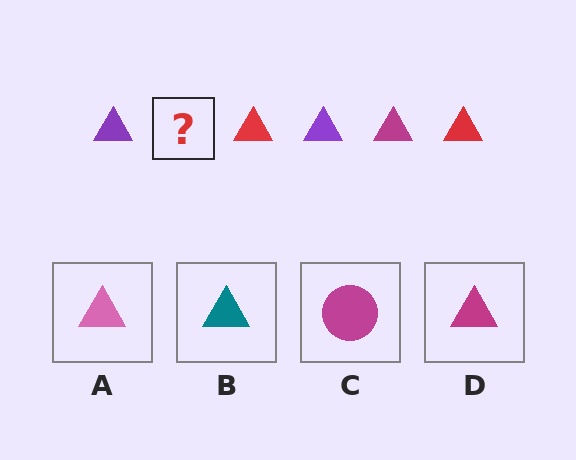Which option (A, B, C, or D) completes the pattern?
D.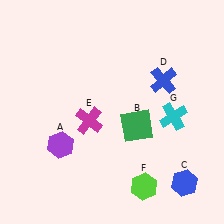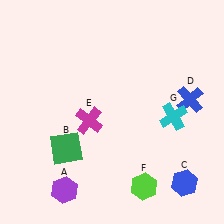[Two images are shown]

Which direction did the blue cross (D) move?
The blue cross (D) moved right.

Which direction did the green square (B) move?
The green square (B) moved left.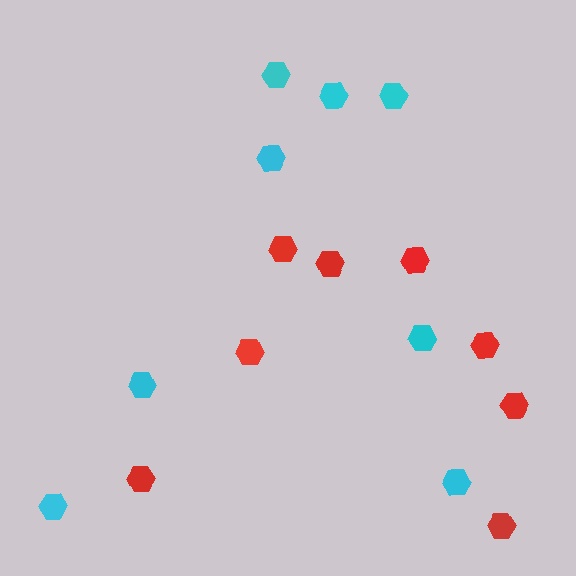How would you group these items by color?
There are 2 groups: one group of red hexagons (8) and one group of cyan hexagons (8).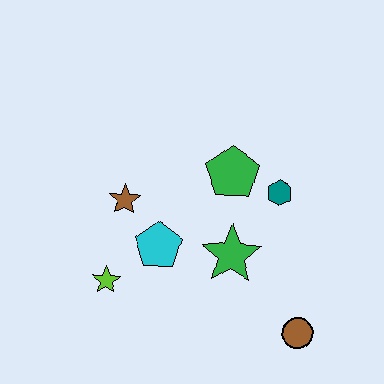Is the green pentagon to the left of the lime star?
No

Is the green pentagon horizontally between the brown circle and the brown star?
Yes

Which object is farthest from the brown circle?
The brown star is farthest from the brown circle.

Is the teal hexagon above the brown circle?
Yes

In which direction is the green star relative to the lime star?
The green star is to the right of the lime star.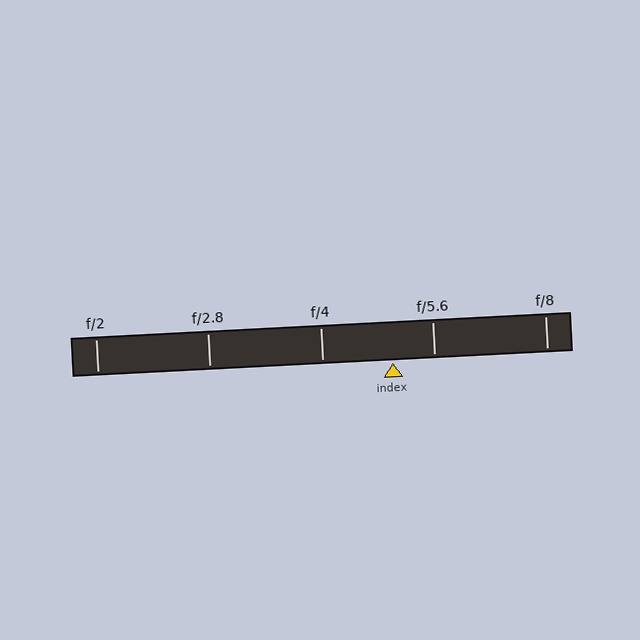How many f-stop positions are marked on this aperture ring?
There are 5 f-stop positions marked.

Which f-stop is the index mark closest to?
The index mark is closest to f/5.6.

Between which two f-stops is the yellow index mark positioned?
The index mark is between f/4 and f/5.6.